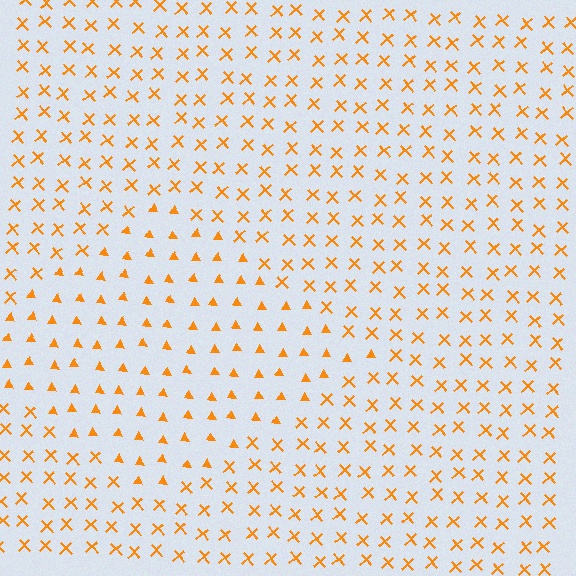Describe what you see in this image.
The image is filled with small orange elements arranged in a uniform grid. A diamond-shaped region contains triangles, while the surrounding area contains X marks. The boundary is defined purely by the change in element shape.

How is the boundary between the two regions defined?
The boundary is defined by a change in element shape: triangles inside vs. X marks outside. All elements share the same color and spacing.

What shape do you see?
I see a diamond.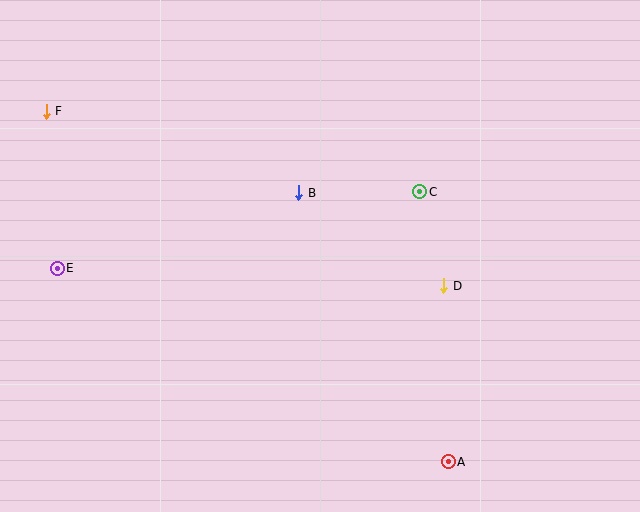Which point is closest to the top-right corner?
Point C is closest to the top-right corner.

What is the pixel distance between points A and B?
The distance between A and B is 307 pixels.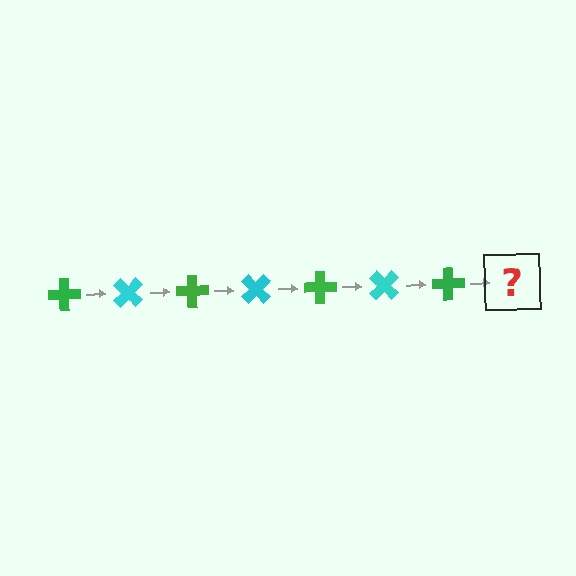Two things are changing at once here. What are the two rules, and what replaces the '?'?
The two rules are that it rotates 45 degrees each step and the color cycles through green and cyan. The '?' should be a cyan cross, rotated 315 degrees from the start.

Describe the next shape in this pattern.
It should be a cyan cross, rotated 315 degrees from the start.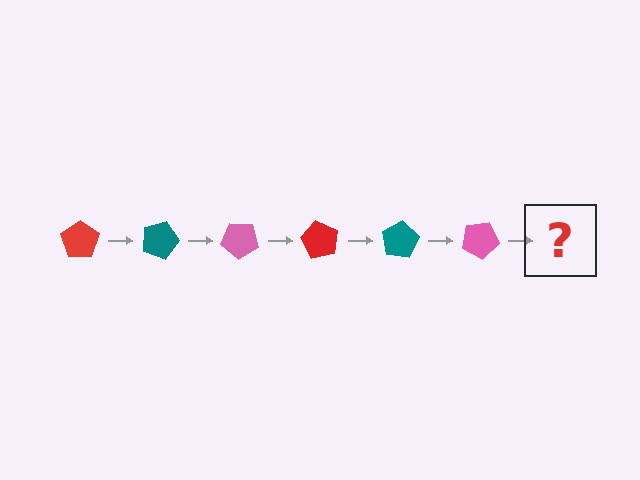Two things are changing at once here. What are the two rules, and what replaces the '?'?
The two rules are that it rotates 20 degrees each step and the color cycles through red, teal, and pink. The '?' should be a red pentagon, rotated 120 degrees from the start.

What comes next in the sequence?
The next element should be a red pentagon, rotated 120 degrees from the start.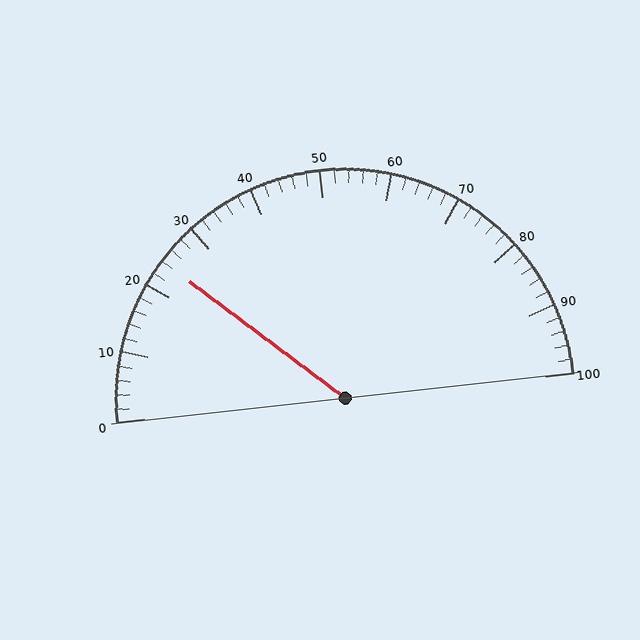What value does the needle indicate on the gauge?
The needle indicates approximately 24.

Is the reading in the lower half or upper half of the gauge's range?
The reading is in the lower half of the range (0 to 100).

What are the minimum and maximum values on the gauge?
The gauge ranges from 0 to 100.